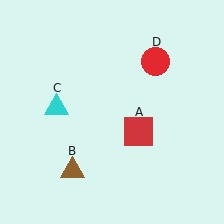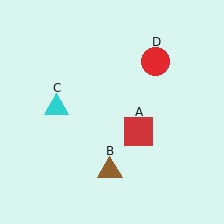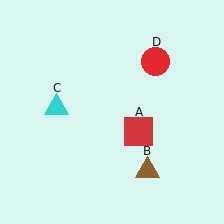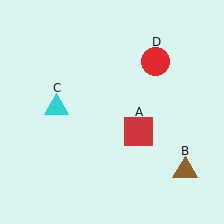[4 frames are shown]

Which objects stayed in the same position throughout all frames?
Red square (object A) and cyan triangle (object C) and red circle (object D) remained stationary.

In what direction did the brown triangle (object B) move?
The brown triangle (object B) moved right.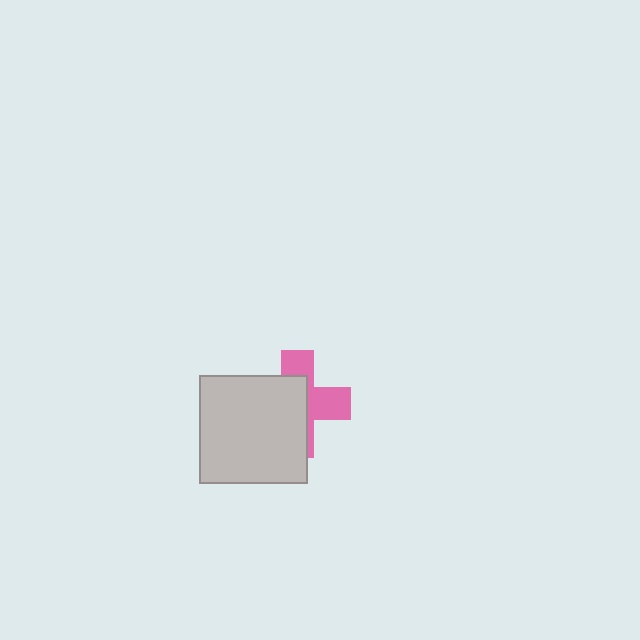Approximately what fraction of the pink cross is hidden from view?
Roughly 57% of the pink cross is hidden behind the light gray square.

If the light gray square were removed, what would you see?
You would see the complete pink cross.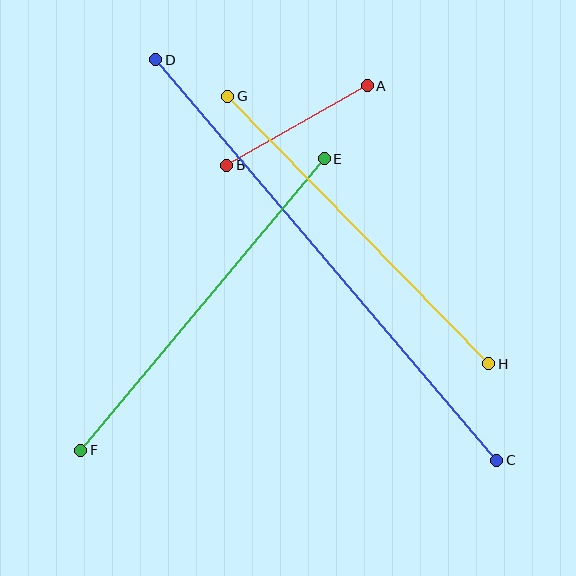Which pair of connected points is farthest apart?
Points C and D are farthest apart.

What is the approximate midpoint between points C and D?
The midpoint is at approximately (326, 260) pixels.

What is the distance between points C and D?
The distance is approximately 526 pixels.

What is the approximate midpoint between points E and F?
The midpoint is at approximately (203, 304) pixels.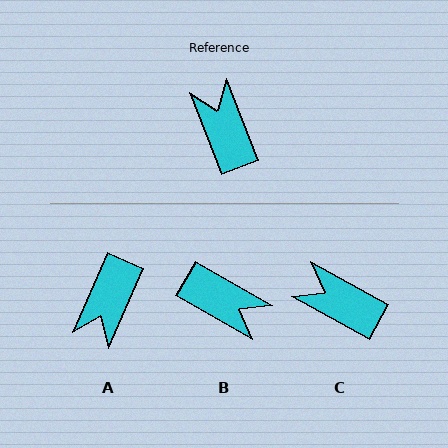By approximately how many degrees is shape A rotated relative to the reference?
Approximately 135 degrees counter-clockwise.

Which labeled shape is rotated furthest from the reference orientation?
B, about 141 degrees away.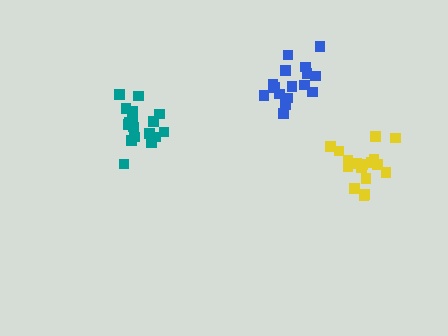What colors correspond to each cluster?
The clusters are colored: teal, blue, yellow.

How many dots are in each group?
Group 1: 18 dots, Group 2: 16 dots, Group 3: 18 dots (52 total).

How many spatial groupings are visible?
There are 3 spatial groupings.